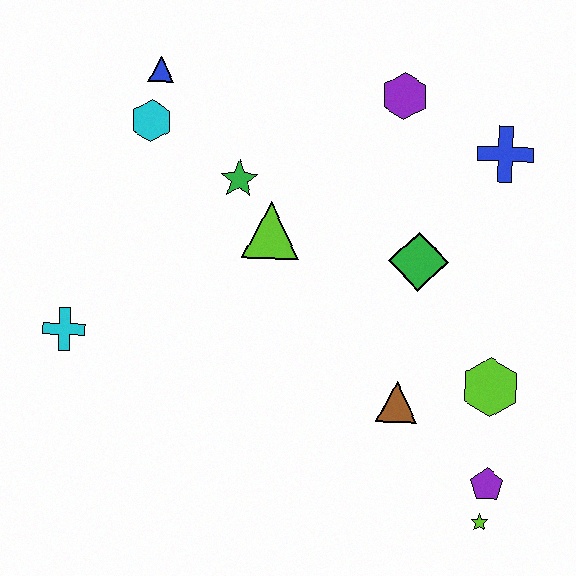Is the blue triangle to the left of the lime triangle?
Yes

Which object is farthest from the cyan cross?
The blue cross is farthest from the cyan cross.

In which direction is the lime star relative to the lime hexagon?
The lime star is below the lime hexagon.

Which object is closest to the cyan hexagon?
The blue triangle is closest to the cyan hexagon.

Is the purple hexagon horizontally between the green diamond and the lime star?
No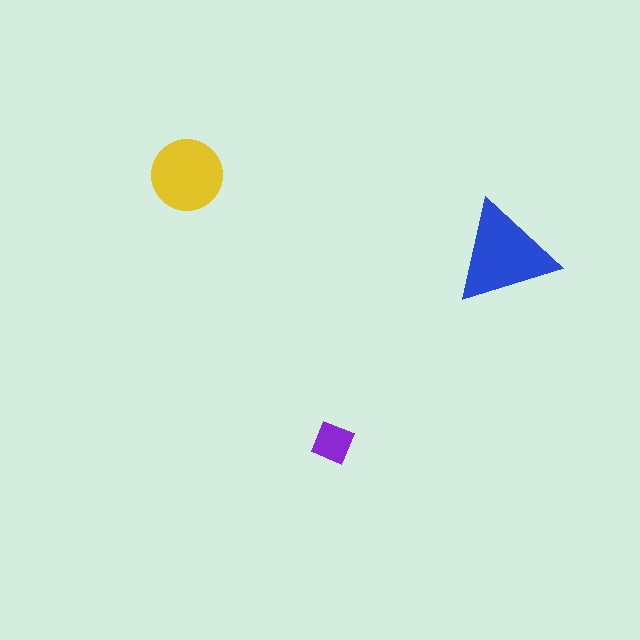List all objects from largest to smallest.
The blue triangle, the yellow circle, the purple square.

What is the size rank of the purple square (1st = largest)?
3rd.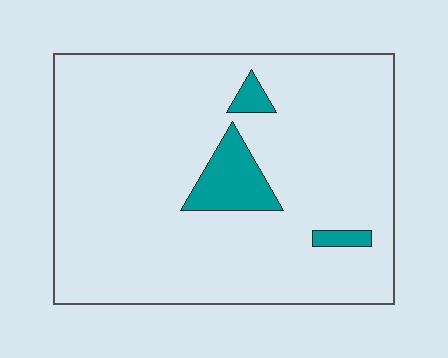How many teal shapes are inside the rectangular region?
3.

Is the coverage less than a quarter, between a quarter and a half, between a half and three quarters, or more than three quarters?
Less than a quarter.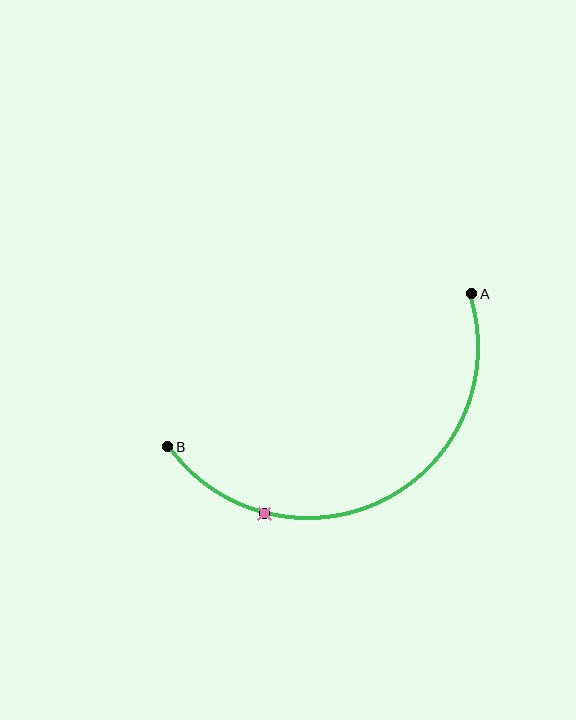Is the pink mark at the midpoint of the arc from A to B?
No. The pink mark lies on the arc but is closer to endpoint B. The arc midpoint would be at the point on the curve equidistant along the arc from both A and B.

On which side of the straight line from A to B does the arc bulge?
The arc bulges below the straight line connecting A and B.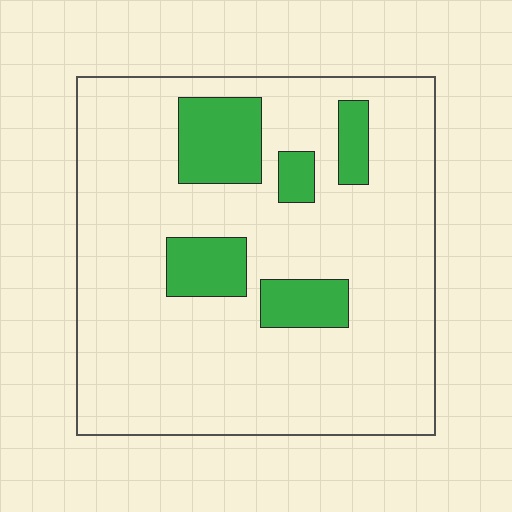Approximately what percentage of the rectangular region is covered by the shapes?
Approximately 15%.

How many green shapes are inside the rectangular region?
5.